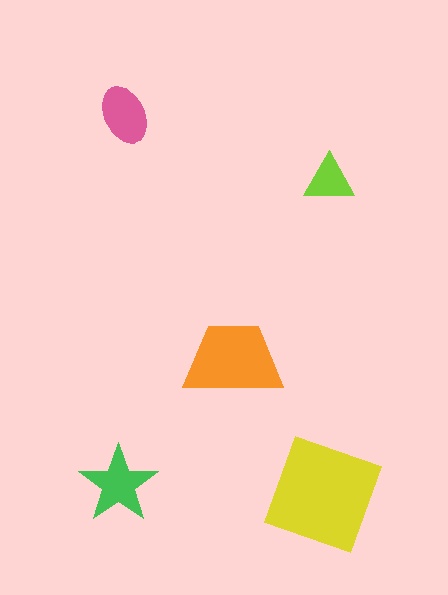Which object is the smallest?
The lime triangle.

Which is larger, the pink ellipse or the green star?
The green star.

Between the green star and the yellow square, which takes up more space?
The yellow square.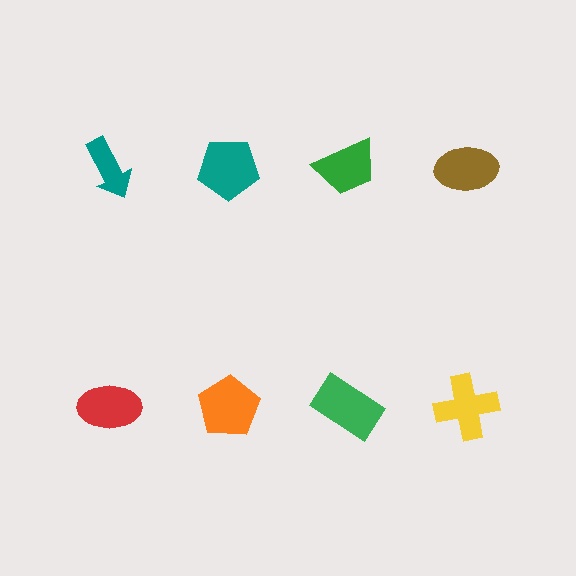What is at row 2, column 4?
A yellow cross.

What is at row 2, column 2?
An orange pentagon.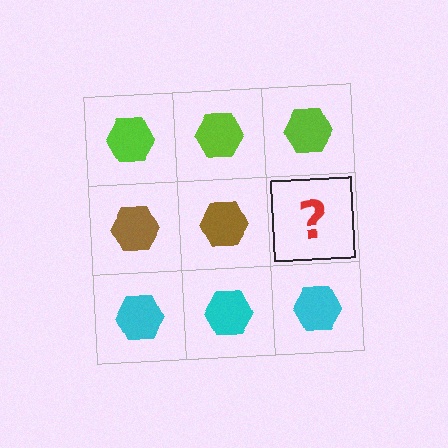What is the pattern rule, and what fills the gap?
The rule is that each row has a consistent color. The gap should be filled with a brown hexagon.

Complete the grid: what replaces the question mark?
The question mark should be replaced with a brown hexagon.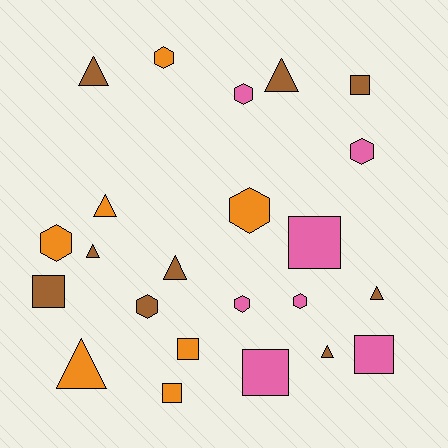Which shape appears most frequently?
Hexagon, with 8 objects.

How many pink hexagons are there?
There are 4 pink hexagons.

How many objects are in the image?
There are 23 objects.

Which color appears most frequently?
Brown, with 9 objects.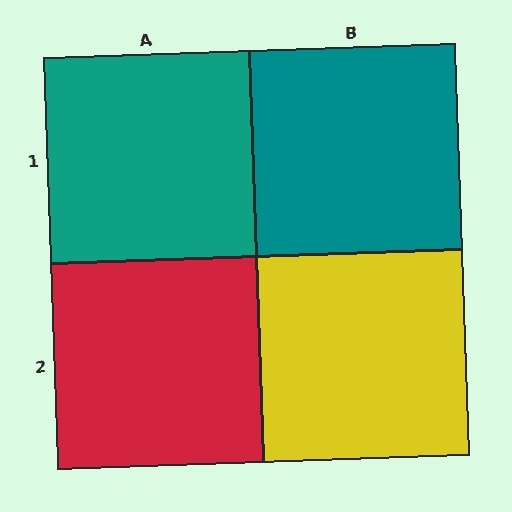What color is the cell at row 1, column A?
Teal.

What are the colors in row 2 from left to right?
Red, yellow.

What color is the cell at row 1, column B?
Teal.